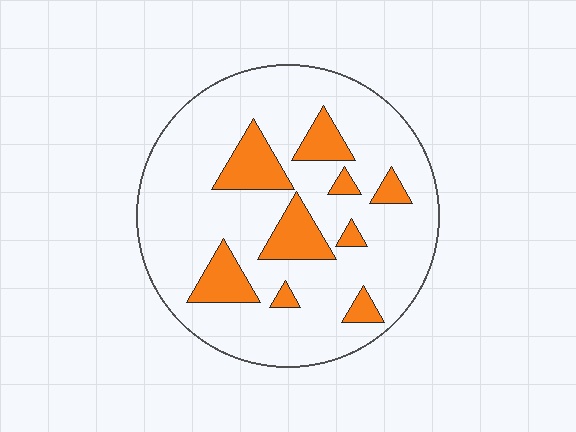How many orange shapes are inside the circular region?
9.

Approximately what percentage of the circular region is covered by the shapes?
Approximately 20%.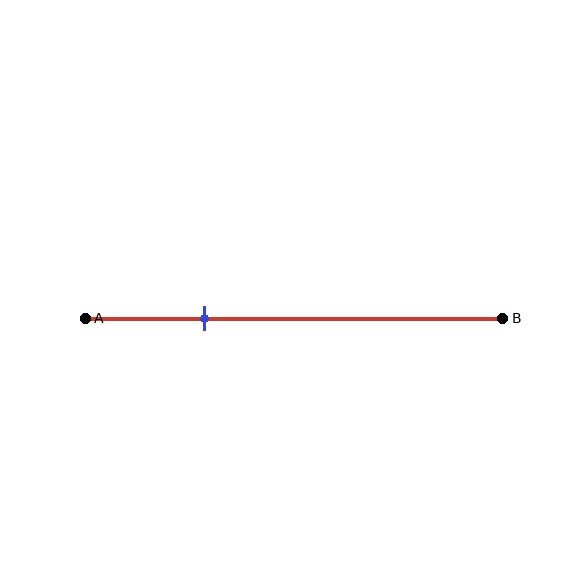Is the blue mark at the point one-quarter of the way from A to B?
No, the mark is at about 30% from A, not at the 25% one-quarter point.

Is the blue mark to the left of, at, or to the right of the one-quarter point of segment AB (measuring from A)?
The blue mark is to the right of the one-quarter point of segment AB.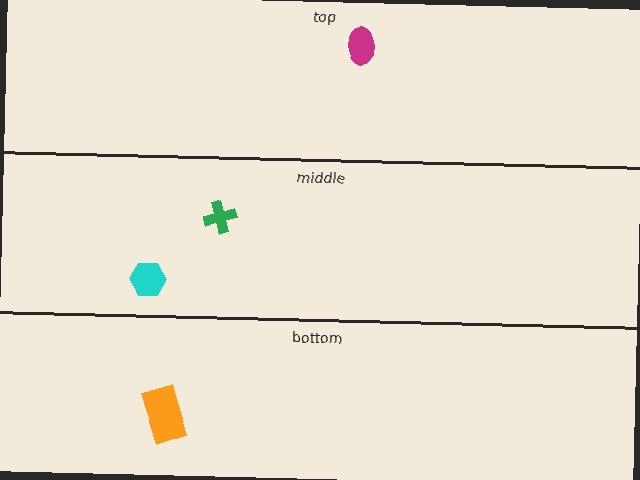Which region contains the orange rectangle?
The bottom region.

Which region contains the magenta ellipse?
The top region.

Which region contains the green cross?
The middle region.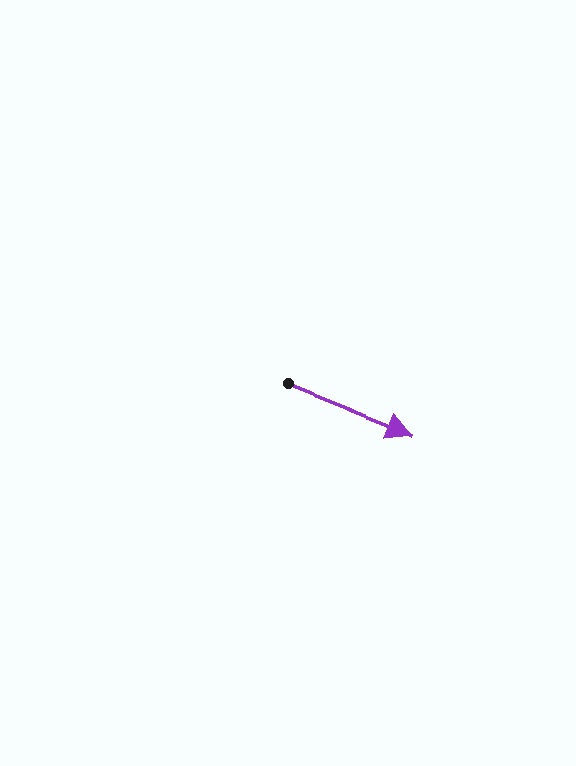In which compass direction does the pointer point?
East.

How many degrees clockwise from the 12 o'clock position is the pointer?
Approximately 112 degrees.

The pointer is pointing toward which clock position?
Roughly 4 o'clock.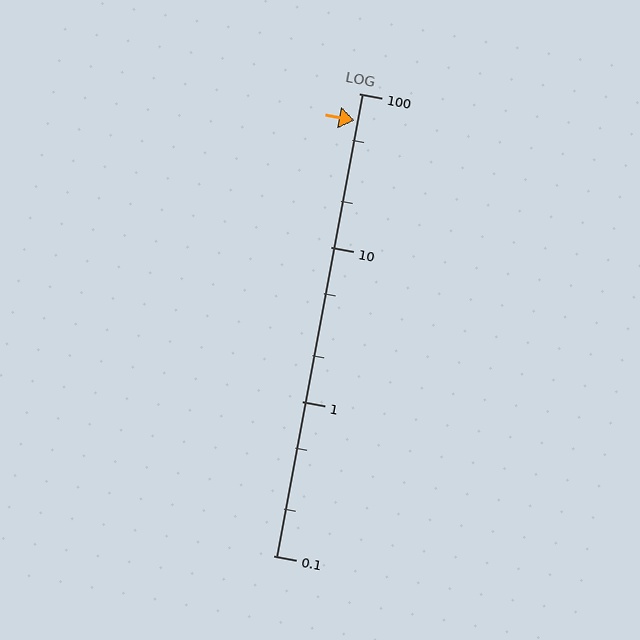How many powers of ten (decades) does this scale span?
The scale spans 3 decades, from 0.1 to 100.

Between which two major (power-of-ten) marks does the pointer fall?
The pointer is between 10 and 100.